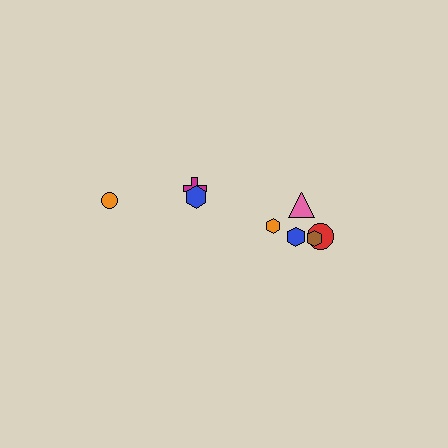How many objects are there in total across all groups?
There are 8 objects.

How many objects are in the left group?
There are 3 objects.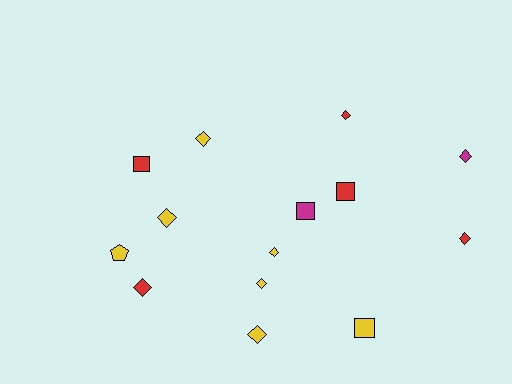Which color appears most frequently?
Yellow, with 7 objects.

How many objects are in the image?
There are 14 objects.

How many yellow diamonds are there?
There are 5 yellow diamonds.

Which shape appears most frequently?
Diamond, with 9 objects.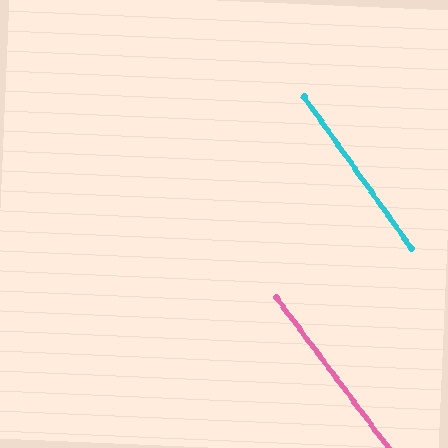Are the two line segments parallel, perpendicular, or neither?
Parallel — their directions differ by only 1.5°.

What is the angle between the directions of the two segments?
Approximately 2 degrees.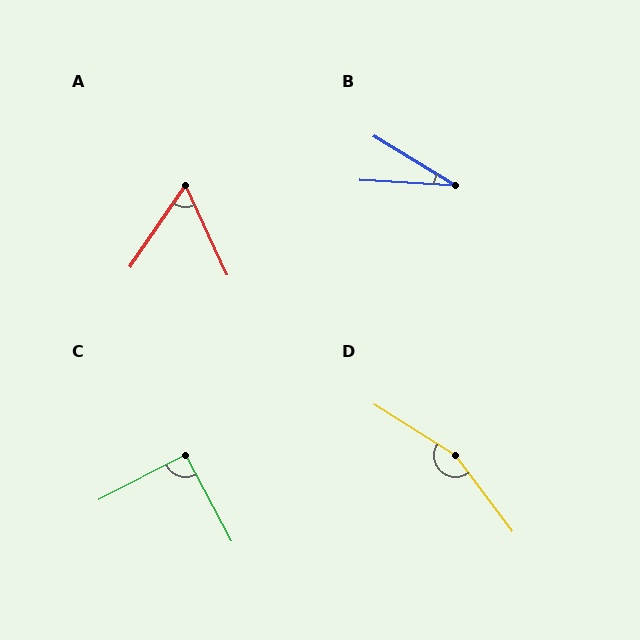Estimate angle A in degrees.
Approximately 59 degrees.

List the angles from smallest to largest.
B (28°), A (59°), C (91°), D (159°).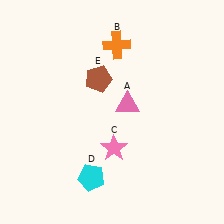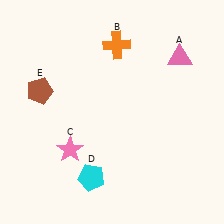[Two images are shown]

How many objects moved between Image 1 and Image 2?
3 objects moved between the two images.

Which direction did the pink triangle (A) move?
The pink triangle (A) moved right.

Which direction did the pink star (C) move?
The pink star (C) moved left.